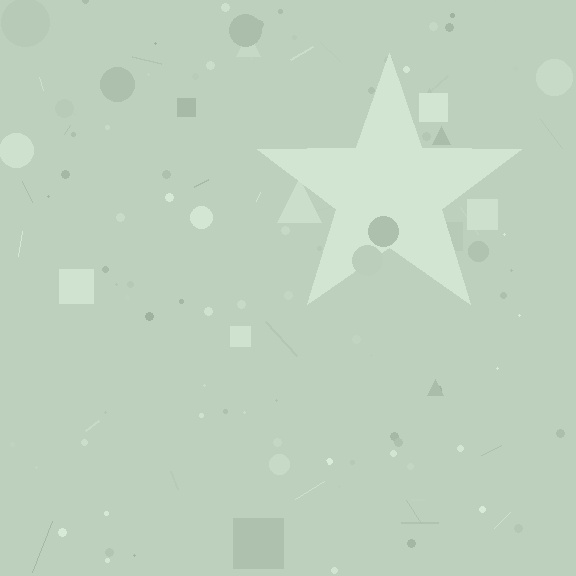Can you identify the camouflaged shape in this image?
The camouflaged shape is a star.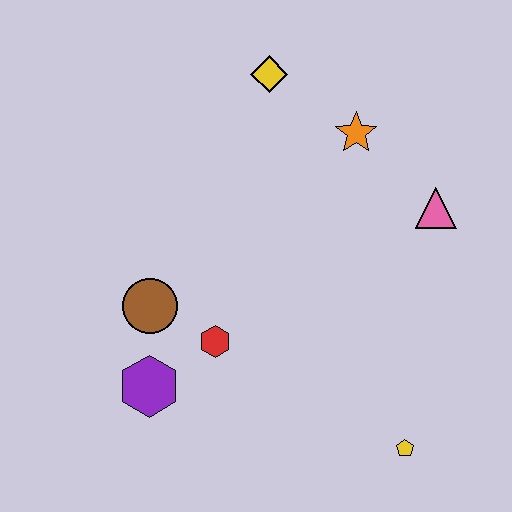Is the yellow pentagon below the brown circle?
Yes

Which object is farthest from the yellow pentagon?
The yellow diamond is farthest from the yellow pentagon.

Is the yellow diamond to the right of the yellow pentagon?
No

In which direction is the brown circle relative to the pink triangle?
The brown circle is to the left of the pink triangle.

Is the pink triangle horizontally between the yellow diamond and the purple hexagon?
No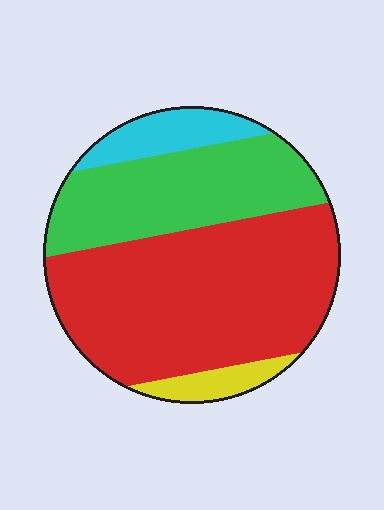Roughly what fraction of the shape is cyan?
Cyan covers roughly 10% of the shape.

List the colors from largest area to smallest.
From largest to smallest: red, green, cyan, yellow.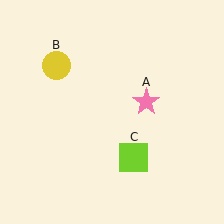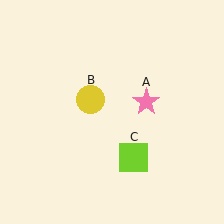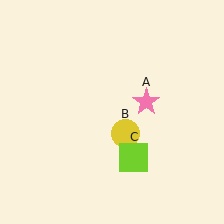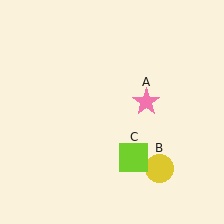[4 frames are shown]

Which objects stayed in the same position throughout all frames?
Pink star (object A) and lime square (object C) remained stationary.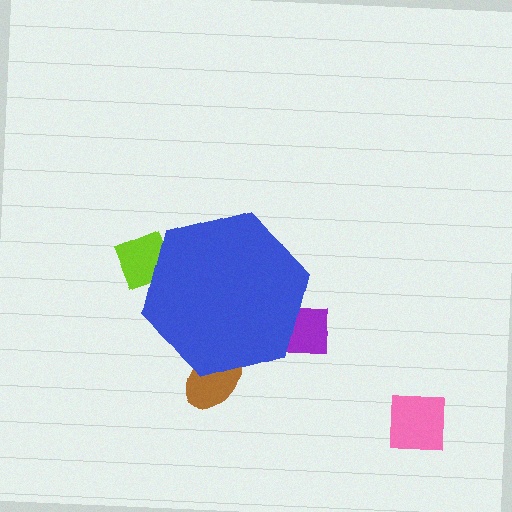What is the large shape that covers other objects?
A blue hexagon.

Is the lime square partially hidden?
Yes, the lime square is partially hidden behind the blue hexagon.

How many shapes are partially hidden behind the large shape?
3 shapes are partially hidden.